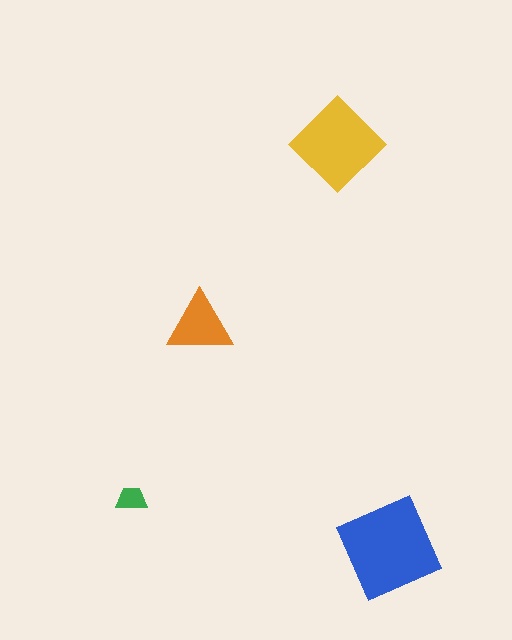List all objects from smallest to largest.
The green trapezoid, the orange triangle, the yellow diamond, the blue square.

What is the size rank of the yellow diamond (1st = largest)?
2nd.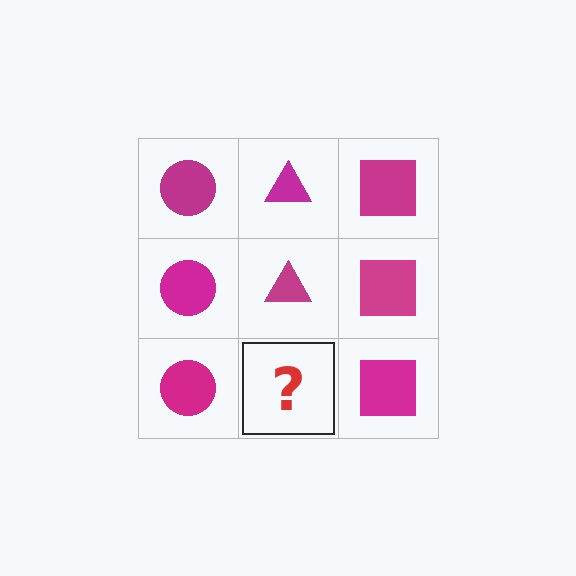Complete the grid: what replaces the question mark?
The question mark should be replaced with a magenta triangle.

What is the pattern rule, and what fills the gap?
The rule is that each column has a consistent shape. The gap should be filled with a magenta triangle.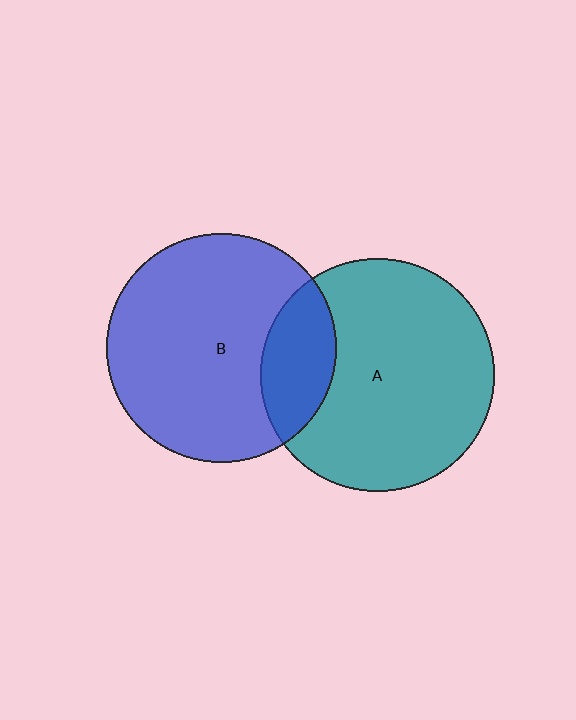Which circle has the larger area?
Circle A (teal).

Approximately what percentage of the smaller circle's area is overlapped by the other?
Approximately 20%.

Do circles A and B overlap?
Yes.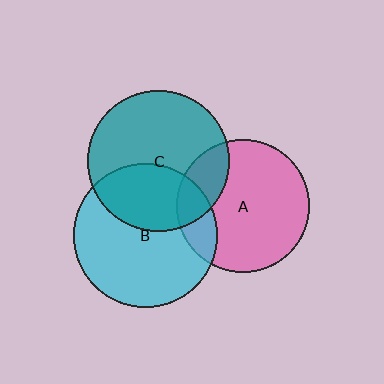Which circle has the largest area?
Circle B (cyan).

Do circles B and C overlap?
Yes.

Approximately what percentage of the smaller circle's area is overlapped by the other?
Approximately 35%.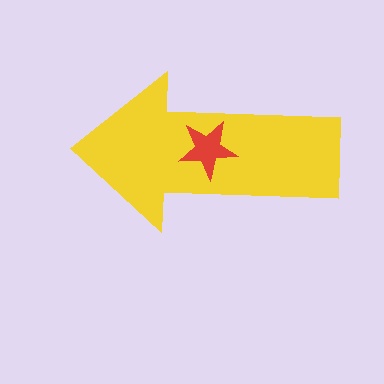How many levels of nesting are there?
2.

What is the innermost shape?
The red star.